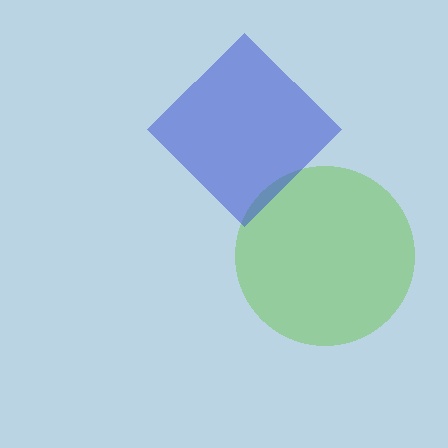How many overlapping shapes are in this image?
There are 2 overlapping shapes in the image.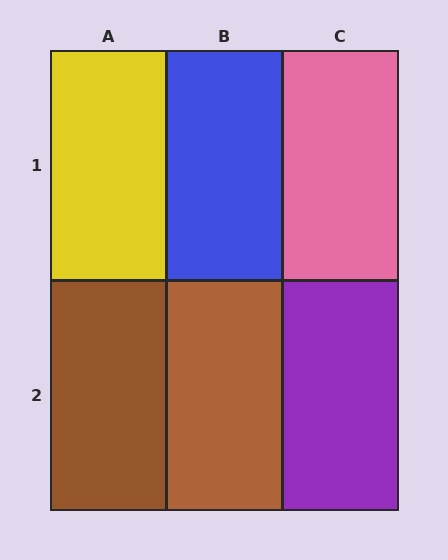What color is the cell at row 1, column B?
Blue.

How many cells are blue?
1 cell is blue.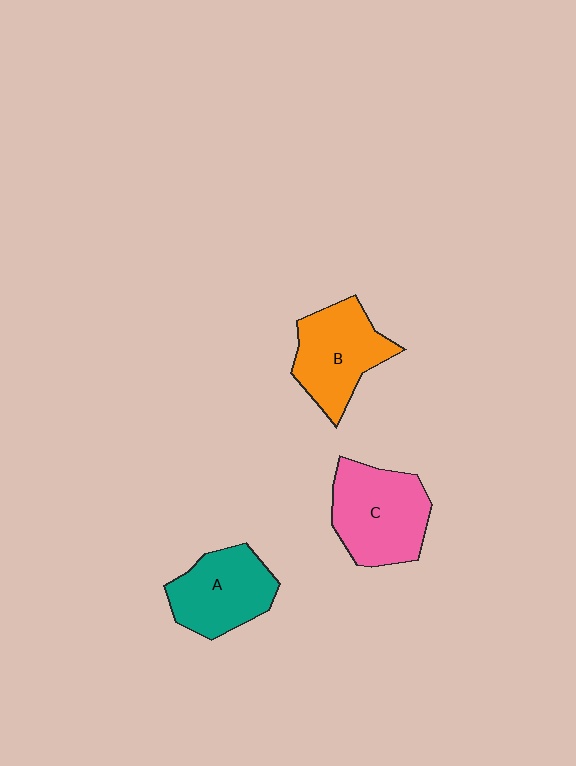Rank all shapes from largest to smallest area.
From largest to smallest: C (pink), B (orange), A (teal).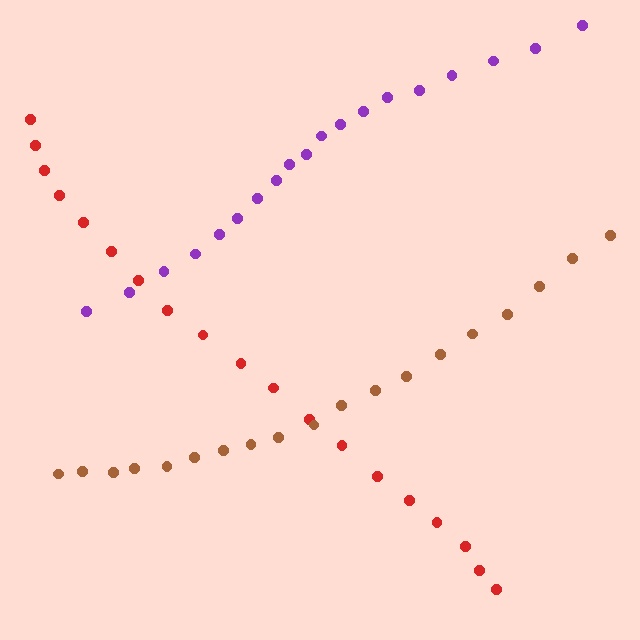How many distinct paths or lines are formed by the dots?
There are 3 distinct paths.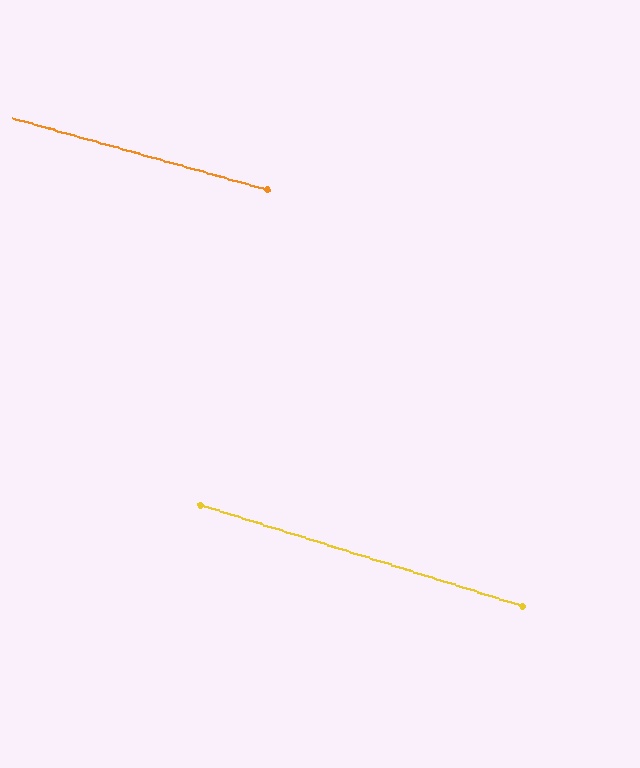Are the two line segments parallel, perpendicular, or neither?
Parallel — their directions differ by only 1.8°.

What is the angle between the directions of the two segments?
Approximately 2 degrees.